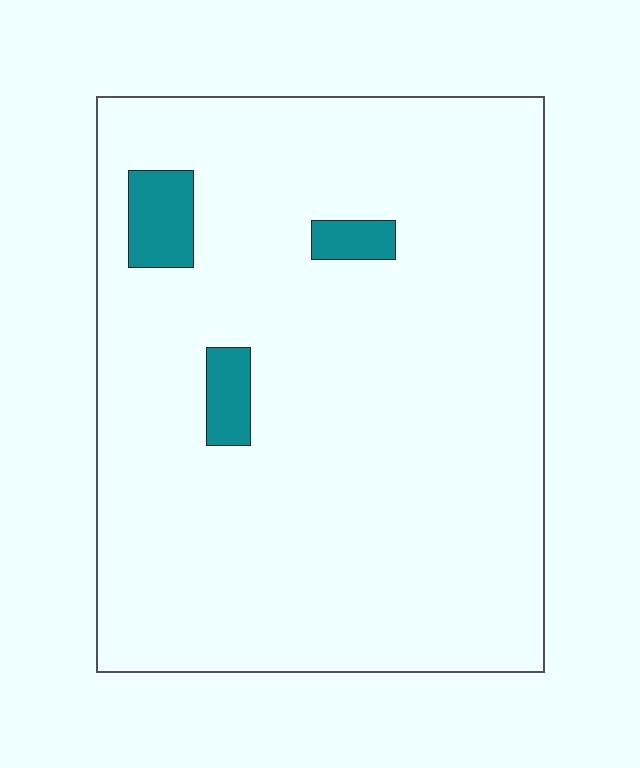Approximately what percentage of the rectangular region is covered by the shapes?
Approximately 5%.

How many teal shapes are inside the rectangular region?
3.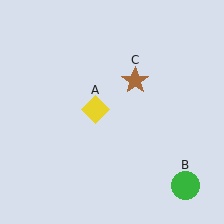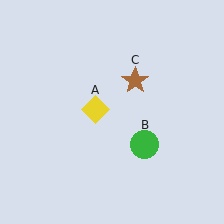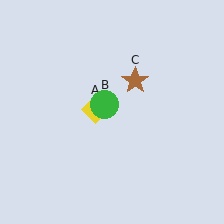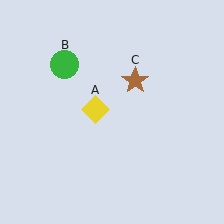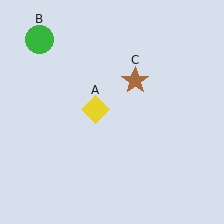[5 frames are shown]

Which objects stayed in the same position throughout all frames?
Yellow diamond (object A) and brown star (object C) remained stationary.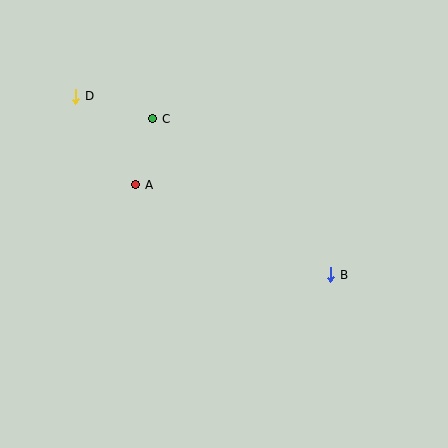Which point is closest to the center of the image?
Point A at (136, 185) is closest to the center.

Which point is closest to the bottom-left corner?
Point A is closest to the bottom-left corner.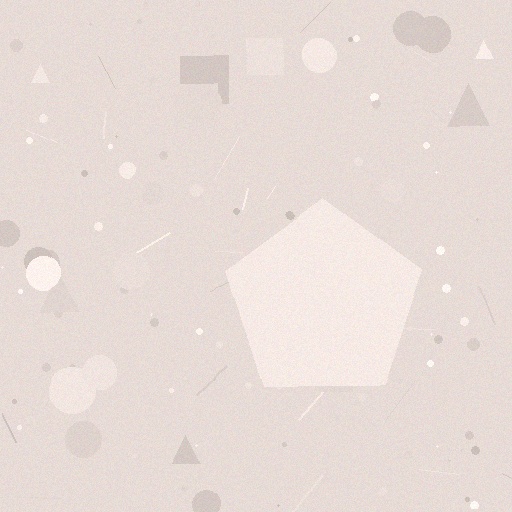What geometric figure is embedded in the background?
A pentagon is embedded in the background.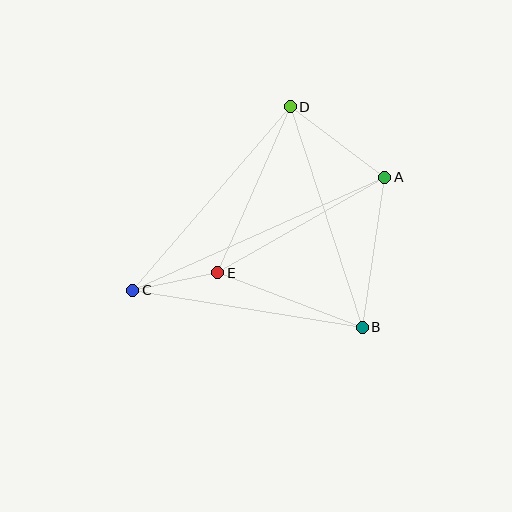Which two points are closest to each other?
Points C and E are closest to each other.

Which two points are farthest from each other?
Points A and C are farthest from each other.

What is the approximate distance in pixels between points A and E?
The distance between A and E is approximately 192 pixels.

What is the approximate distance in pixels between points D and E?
The distance between D and E is approximately 181 pixels.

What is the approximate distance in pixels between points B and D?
The distance between B and D is approximately 232 pixels.